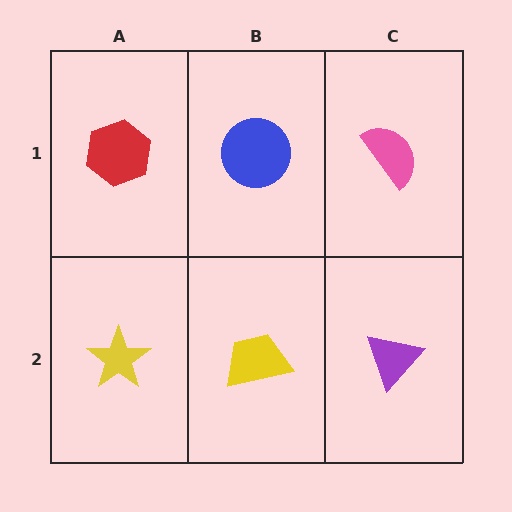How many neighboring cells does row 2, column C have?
2.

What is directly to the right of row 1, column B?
A pink semicircle.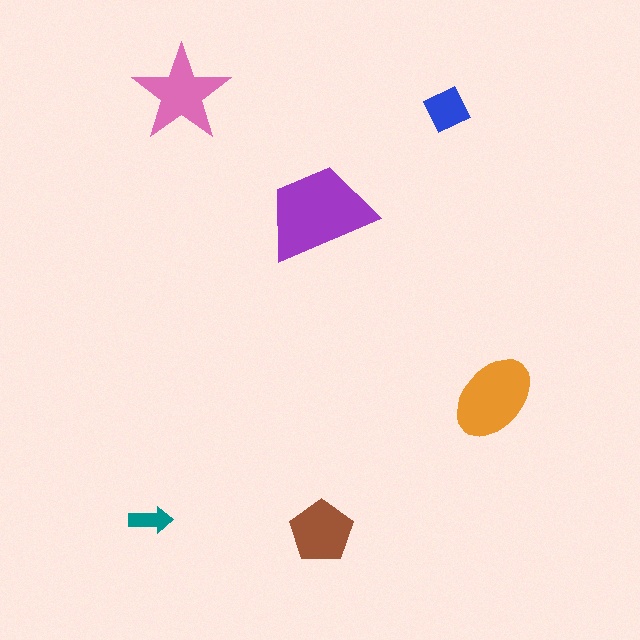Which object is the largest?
The purple trapezoid.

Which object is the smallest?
The teal arrow.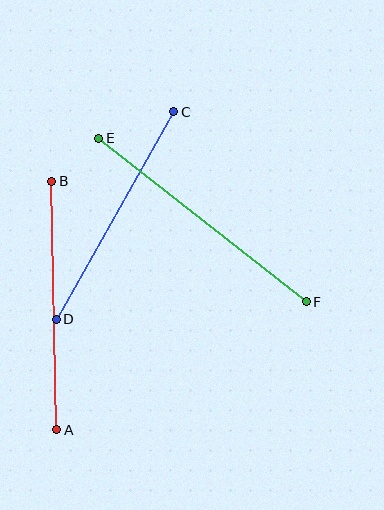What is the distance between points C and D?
The distance is approximately 239 pixels.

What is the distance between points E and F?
The distance is approximately 264 pixels.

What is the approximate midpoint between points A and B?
The midpoint is at approximately (54, 306) pixels.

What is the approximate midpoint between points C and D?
The midpoint is at approximately (115, 216) pixels.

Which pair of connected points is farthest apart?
Points E and F are farthest apart.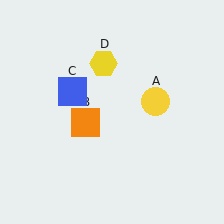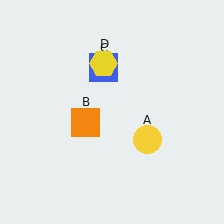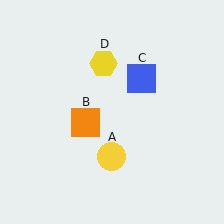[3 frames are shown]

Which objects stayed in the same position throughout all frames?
Orange square (object B) and yellow hexagon (object D) remained stationary.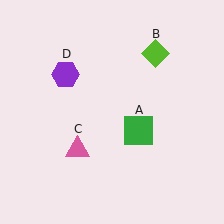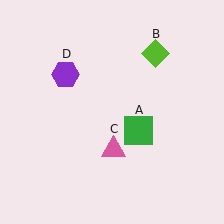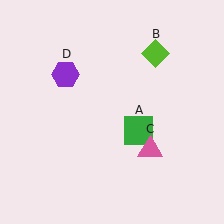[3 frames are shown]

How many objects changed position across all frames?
1 object changed position: pink triangle (object C).